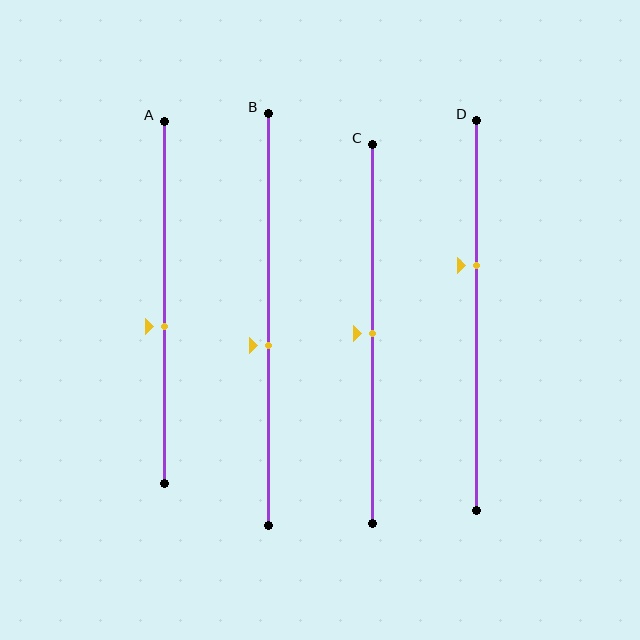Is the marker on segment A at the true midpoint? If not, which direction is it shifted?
No, the marker on segment A is shifted downward by about 6% of the segment length.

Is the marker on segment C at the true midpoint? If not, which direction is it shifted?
Yes, the marker on segment C is at the true midpoint.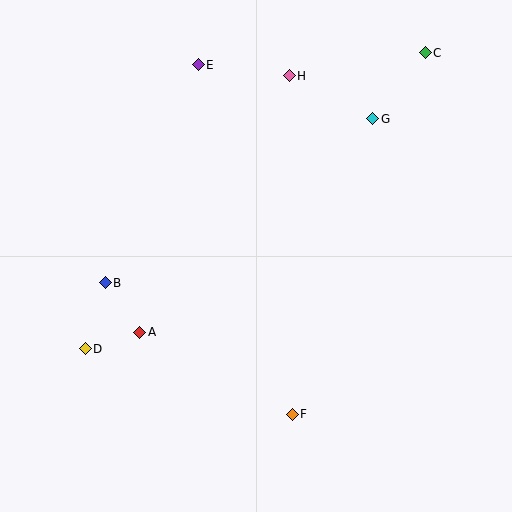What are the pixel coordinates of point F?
Point F is at (292, 414).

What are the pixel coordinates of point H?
Point H is at (289, 76).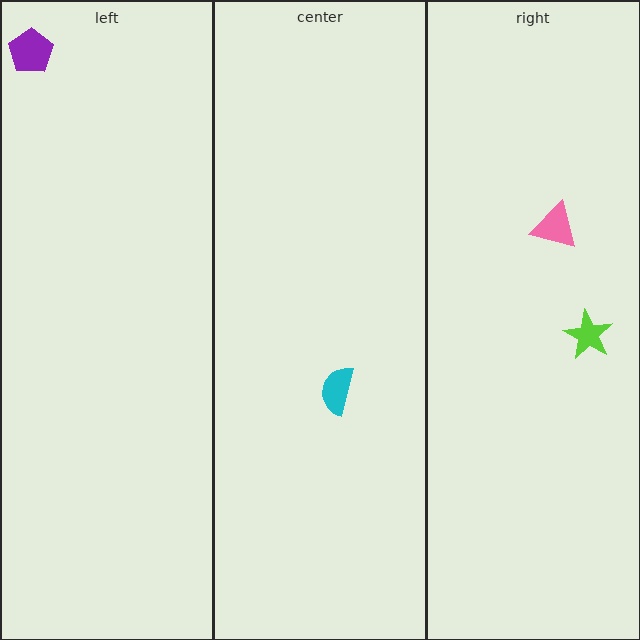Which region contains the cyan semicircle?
The center region.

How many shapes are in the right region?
2.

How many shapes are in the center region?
1.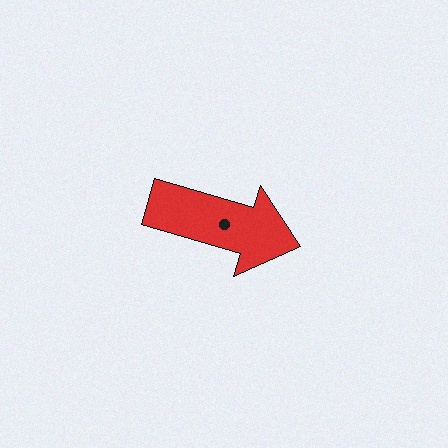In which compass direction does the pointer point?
East.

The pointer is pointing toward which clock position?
Roughly 4 o'clock.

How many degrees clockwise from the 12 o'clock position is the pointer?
Approximately 107 degrees.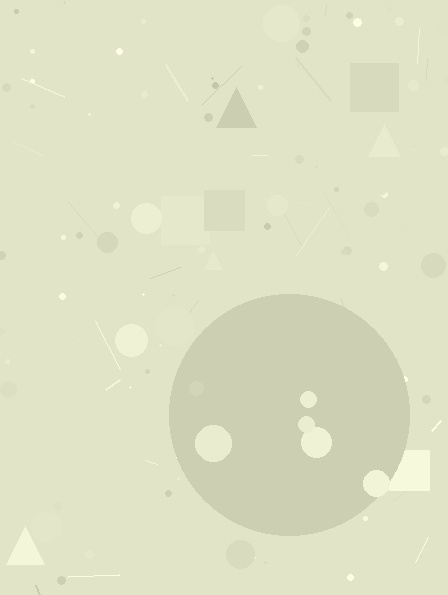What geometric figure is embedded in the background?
A circle is embedded in the background.